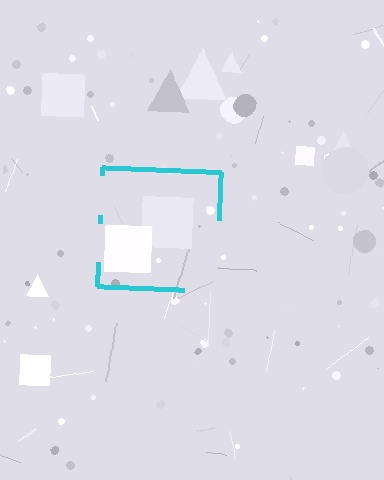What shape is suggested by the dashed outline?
The dashed outline suggests a square.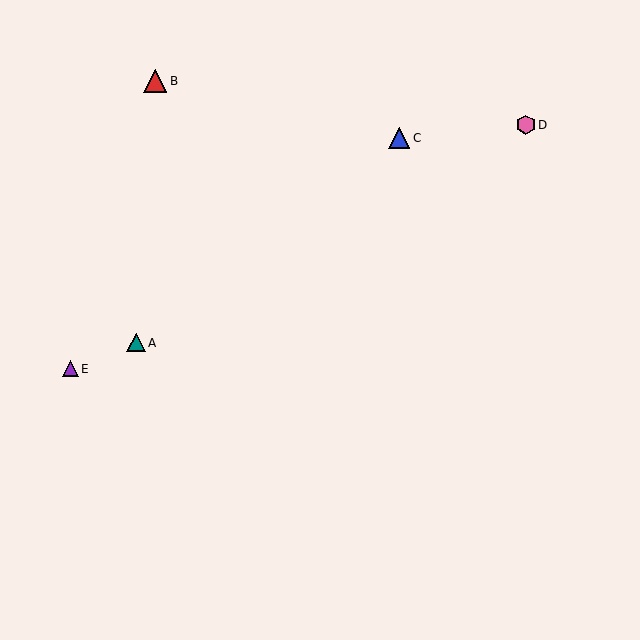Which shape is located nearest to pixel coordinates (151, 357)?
The teal triangle (labeled A) at (136, 343) is nearest to that location.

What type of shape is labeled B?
Shape B is a red triangle.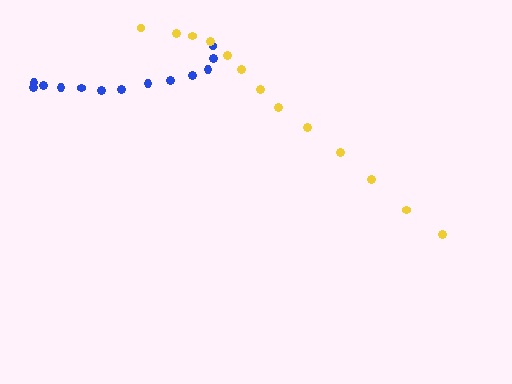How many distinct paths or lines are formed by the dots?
There are 2 distinct paths.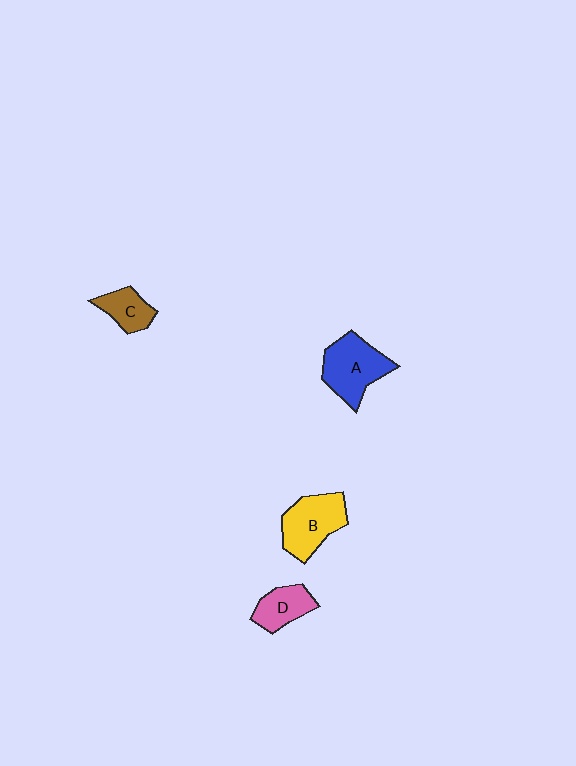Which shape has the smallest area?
Shape C (brown).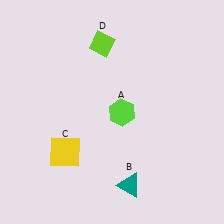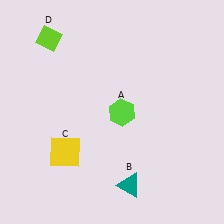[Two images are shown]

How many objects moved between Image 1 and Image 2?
1 object moved between the two images.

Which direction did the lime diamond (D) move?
The lime diamond (D) moved left.